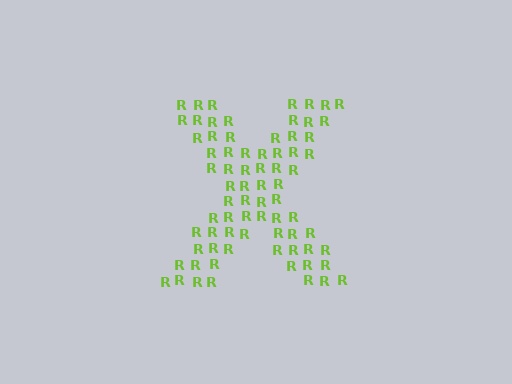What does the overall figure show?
The overall figure shows the letter X.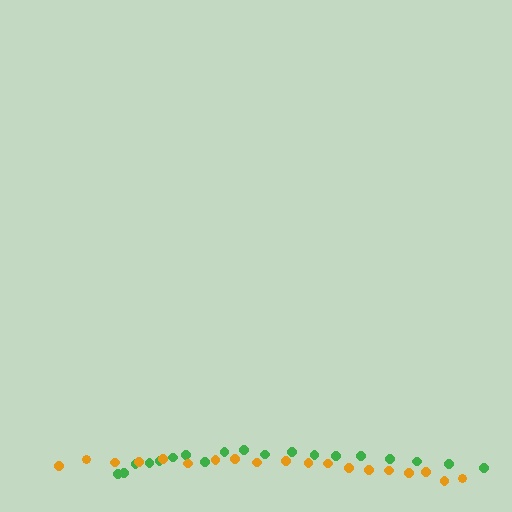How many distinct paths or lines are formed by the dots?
There are 2 distinct paths.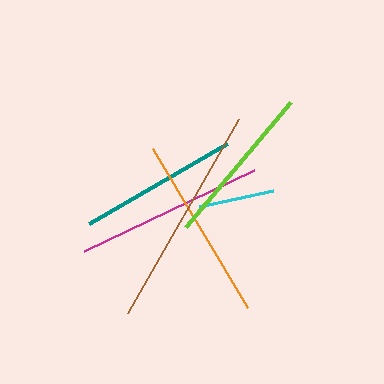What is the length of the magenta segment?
The magenta segment is approximately 189 pixels long.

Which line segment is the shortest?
The cyan line is the shortest at approximately 75 pixels.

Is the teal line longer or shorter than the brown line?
The brown line is longer than the teal line.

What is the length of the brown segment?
The brown segment is approximately 224 pixels long.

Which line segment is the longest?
The brown line is the longest at approximately 224 pixels.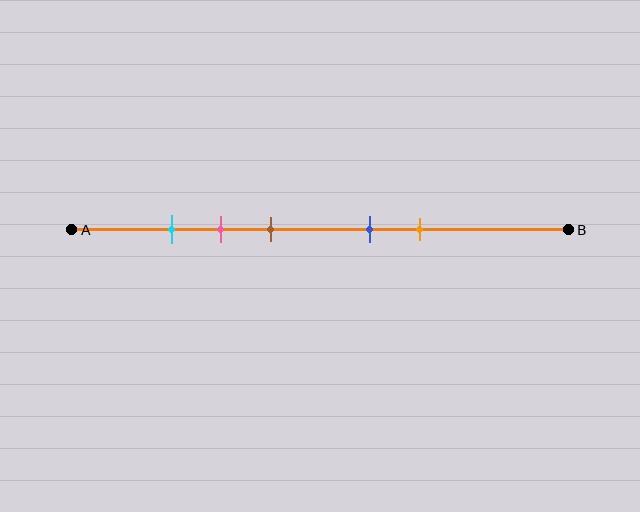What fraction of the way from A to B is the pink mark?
The pink mark is approximately 30% (0.3) of the way from A to B.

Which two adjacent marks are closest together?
The cyan and pink marks are the closest adjacent pair.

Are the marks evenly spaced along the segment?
No, the marks are not evenly spaced.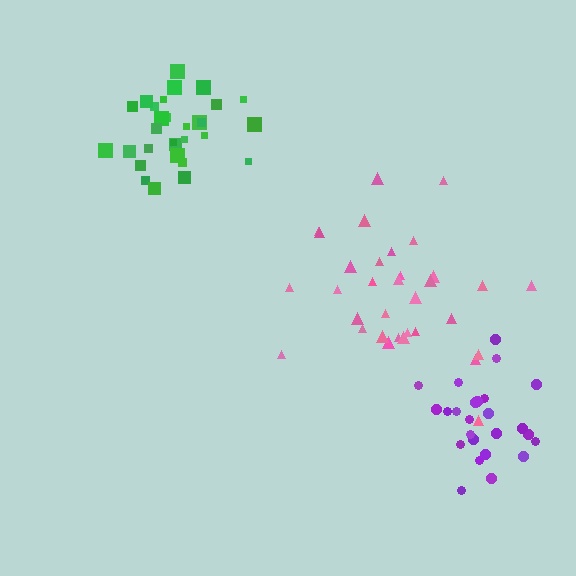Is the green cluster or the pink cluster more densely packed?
Green.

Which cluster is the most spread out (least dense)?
Pink.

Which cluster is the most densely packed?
Green.